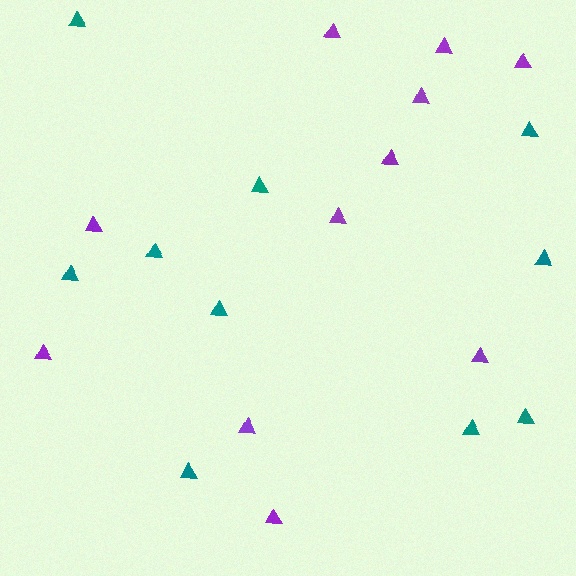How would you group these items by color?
There are 2 groups: one group of purple triangles (11) and one group of teal triangles (10).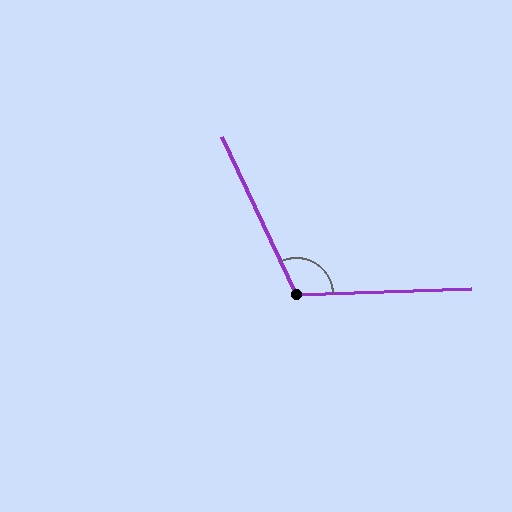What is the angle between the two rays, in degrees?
Approximately 113 degrees.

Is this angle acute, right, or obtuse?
It is obtuse.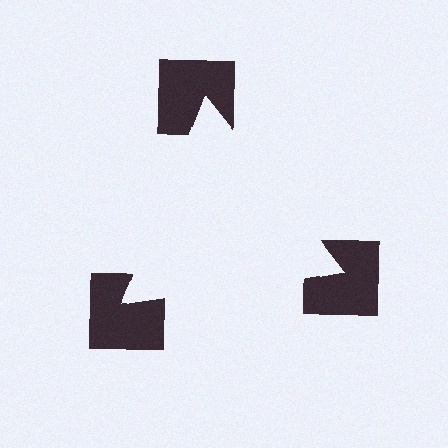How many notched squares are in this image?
There are 3 — one at each vertex of the illusory triangle.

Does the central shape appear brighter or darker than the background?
It typically appears slightly brighter than the background, even though no actual brightness change is drawn.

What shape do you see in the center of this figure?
An illusory triangle — its edges are inferred from the aligned wedge cuts in the notched squares, not physically drawn.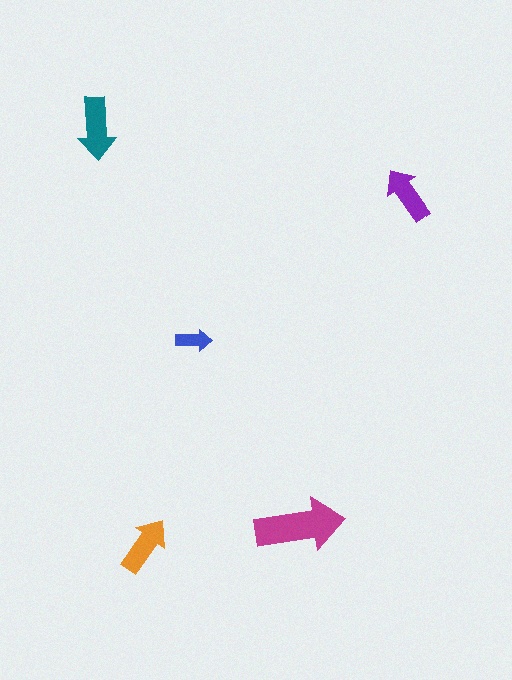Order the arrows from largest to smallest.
the magenta one, the teal one, the orange one, the purple one, the blue one.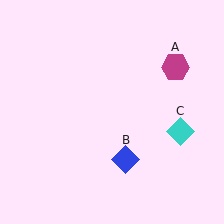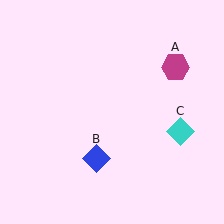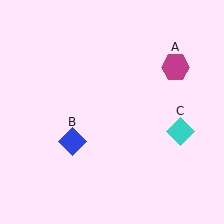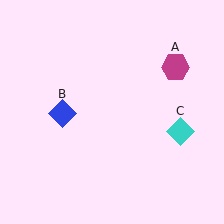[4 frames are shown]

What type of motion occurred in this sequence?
The blue diamond (object B) rotated clockwise around the center of the scene.